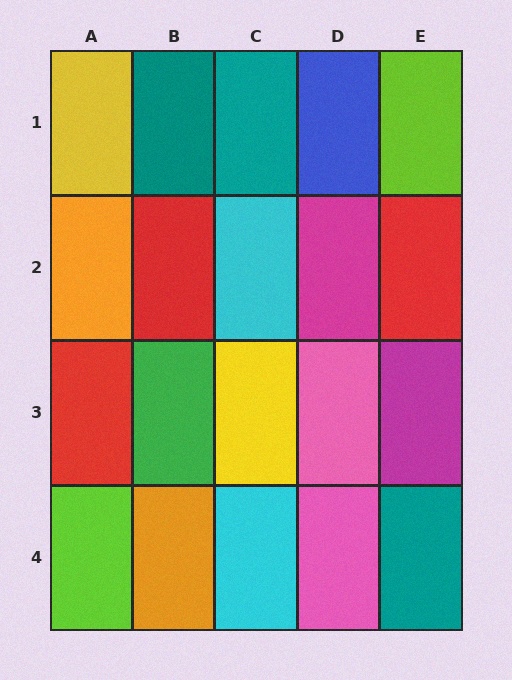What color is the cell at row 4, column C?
Cyan.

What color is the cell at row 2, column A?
Orange.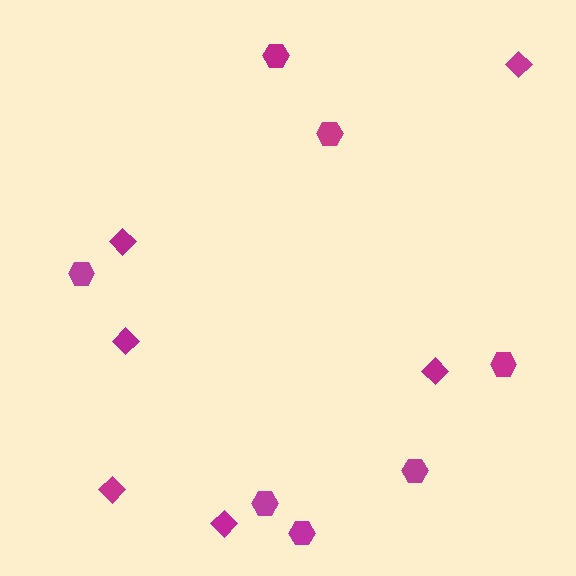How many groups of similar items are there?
There are 2 groups: one group of hexagons (7) and one group of diamonds (6).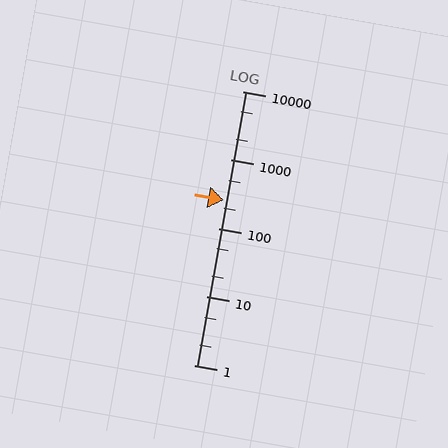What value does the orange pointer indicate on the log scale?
The pointer indicates approximately 260.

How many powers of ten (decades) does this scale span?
The scale spans 4 decades, from 1 to 10000.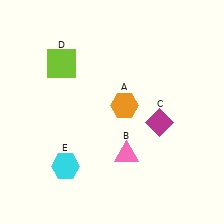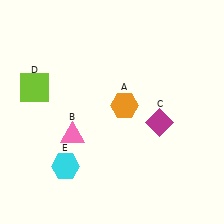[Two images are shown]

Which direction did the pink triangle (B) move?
The pink triangle (B) moved left.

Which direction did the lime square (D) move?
The lime square (D) moved left.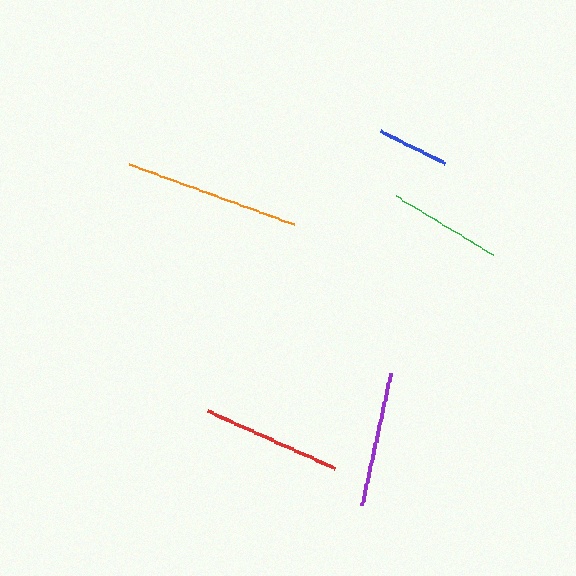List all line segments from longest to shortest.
From longest to shortest: orange, red, purple, green, blue.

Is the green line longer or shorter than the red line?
The red line is longer than the green line.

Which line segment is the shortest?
The blue line is the shortest at approximately 72 pixels.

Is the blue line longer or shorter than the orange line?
The orange line is longer than the blue line.